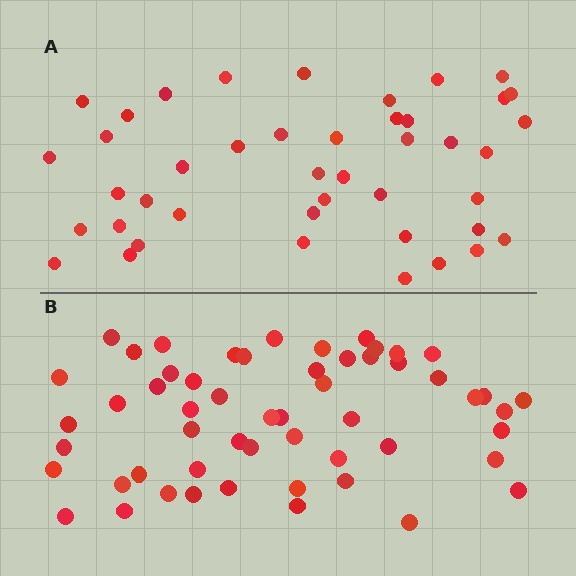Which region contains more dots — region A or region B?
Region B (the bottom region) has more dots.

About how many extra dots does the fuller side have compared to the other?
Region B has roughly 12 or so more dots than region A.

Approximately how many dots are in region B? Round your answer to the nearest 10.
About 60 dots. (The exact count is 55, which rounds to 60.)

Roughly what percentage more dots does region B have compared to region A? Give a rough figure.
About 30% more.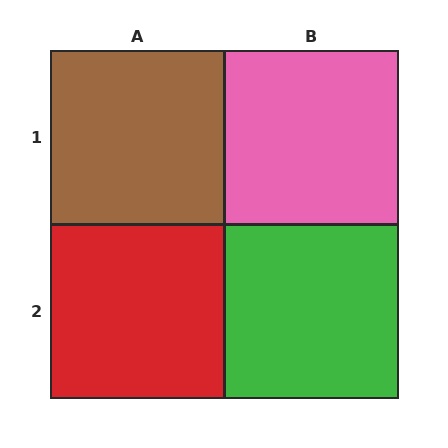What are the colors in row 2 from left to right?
Red, green.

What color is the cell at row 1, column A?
Brown.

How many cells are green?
1 cell is green.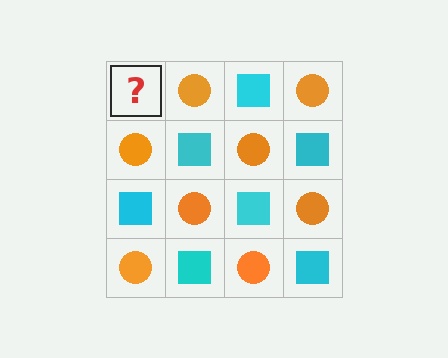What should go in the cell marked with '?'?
The missing cell should contain a cyan square.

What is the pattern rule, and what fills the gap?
The rule is that it alternates cyan square and orange circle in a checkerboard pattern. The gap should be filled with a cyan square.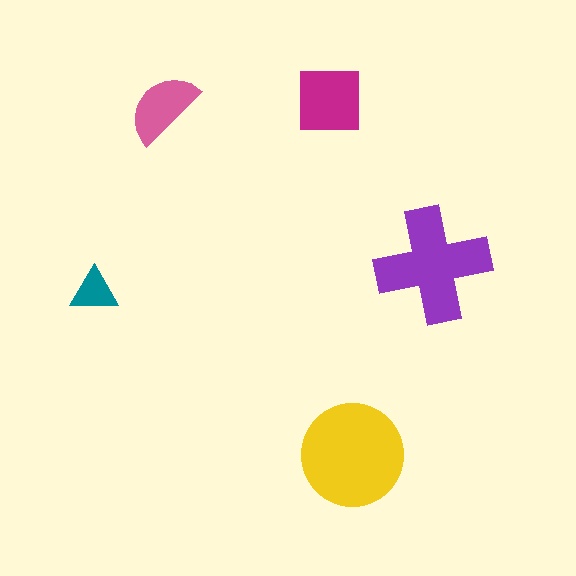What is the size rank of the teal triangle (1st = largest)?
5th.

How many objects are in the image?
There are 5 objects in the image.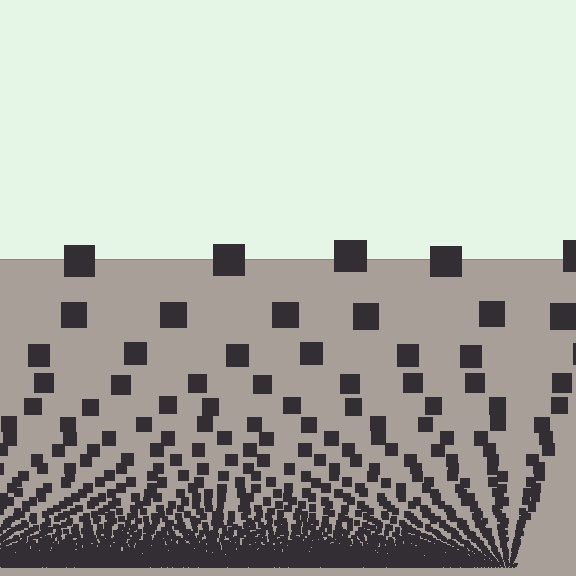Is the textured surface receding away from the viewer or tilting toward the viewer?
The surface appears to tilt toward the viewer. Texture elements get larger and sparser toward the top.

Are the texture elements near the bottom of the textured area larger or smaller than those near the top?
Smaller. The gradient is inverted — elements near the bottom are smaller and denser.